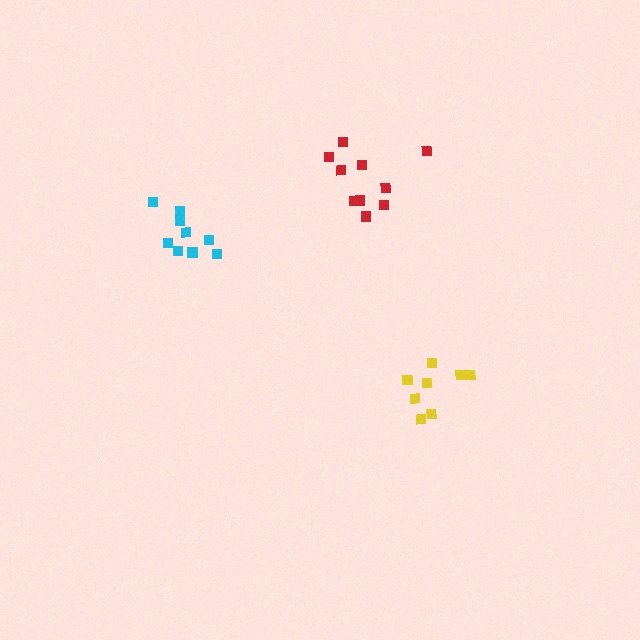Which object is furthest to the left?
The cyan cluster is leftmost.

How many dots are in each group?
Group 1: 10 dots, Group 2: 8 dots, Group 3: 9 dots (27 total).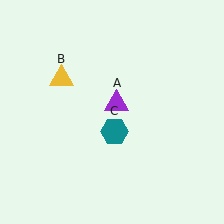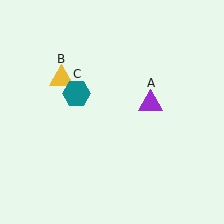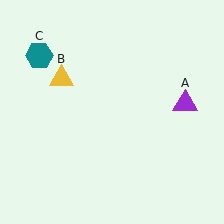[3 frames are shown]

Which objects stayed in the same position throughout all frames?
Yellow triangle (object B) remained stationary.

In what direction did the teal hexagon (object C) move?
The teal hexagon (object C) moved up and to the left.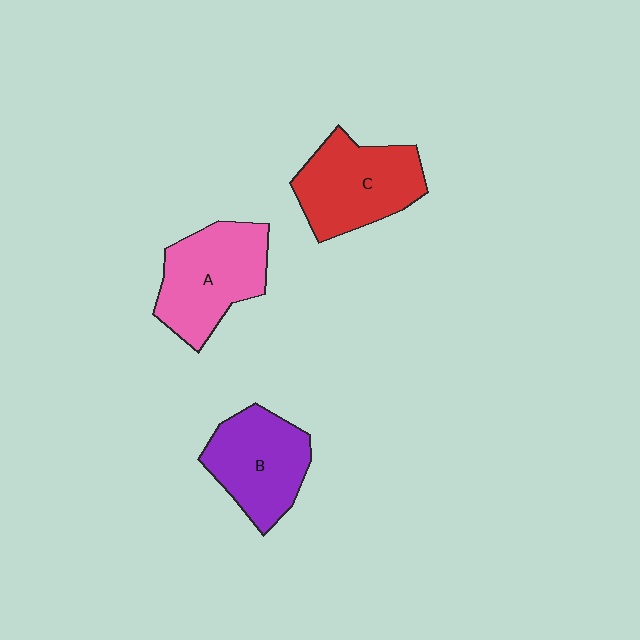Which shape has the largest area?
Shape A (pink).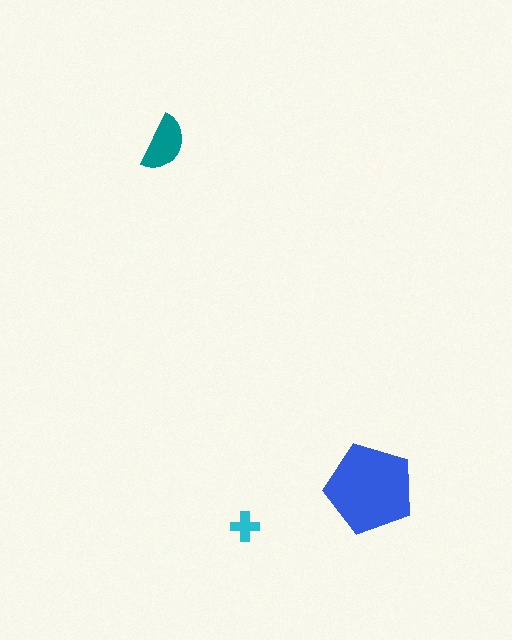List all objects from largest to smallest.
The blue pentagon, the teal semicircle, the cyan cross.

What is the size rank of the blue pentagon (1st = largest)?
1st.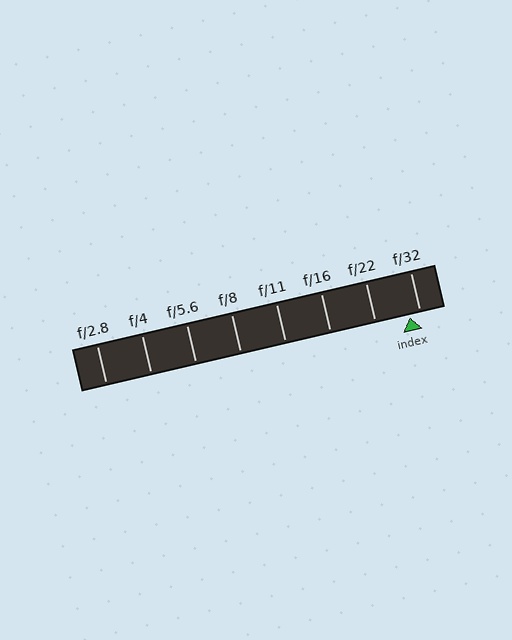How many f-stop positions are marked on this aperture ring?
There are 8 f-stop positions marked.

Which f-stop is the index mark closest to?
The index mark is closest to f/32.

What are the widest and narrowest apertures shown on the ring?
The widest aperture shown is f/2.8 and the narrowest is f/32.